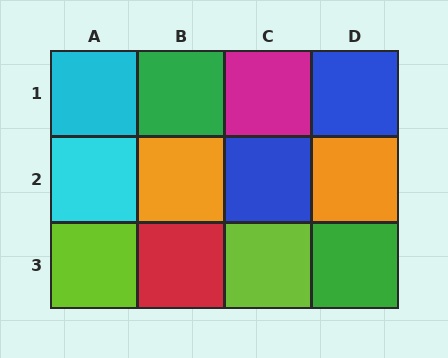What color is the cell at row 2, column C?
Blue.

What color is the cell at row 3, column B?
Red.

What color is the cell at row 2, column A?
Cyan.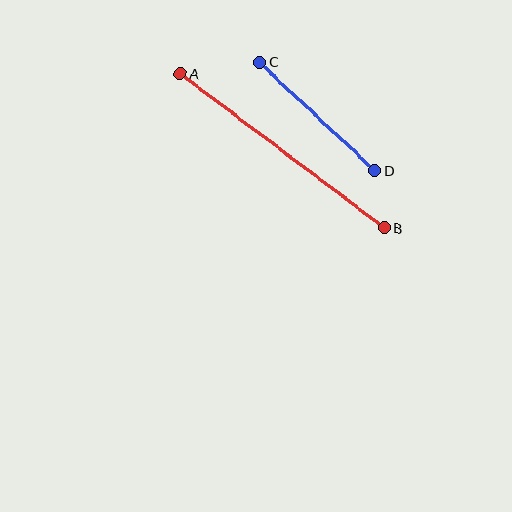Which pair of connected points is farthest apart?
Points A and B are farthest apart.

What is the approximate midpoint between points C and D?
The midpoint is at approximately (317, 116) pixels.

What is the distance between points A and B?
The distance is approximately 255 pixels.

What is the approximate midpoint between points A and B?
The midpoint is at approximately (282, 151) pixels.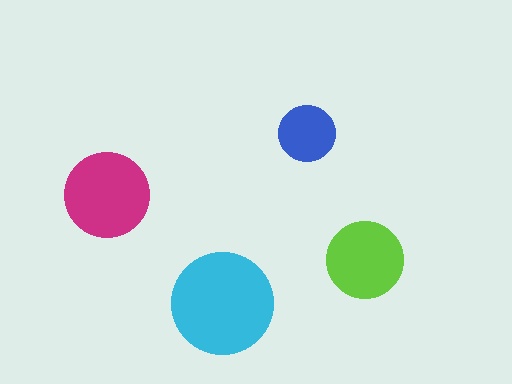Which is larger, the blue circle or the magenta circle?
The magenta one.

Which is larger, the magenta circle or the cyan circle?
The cyan one.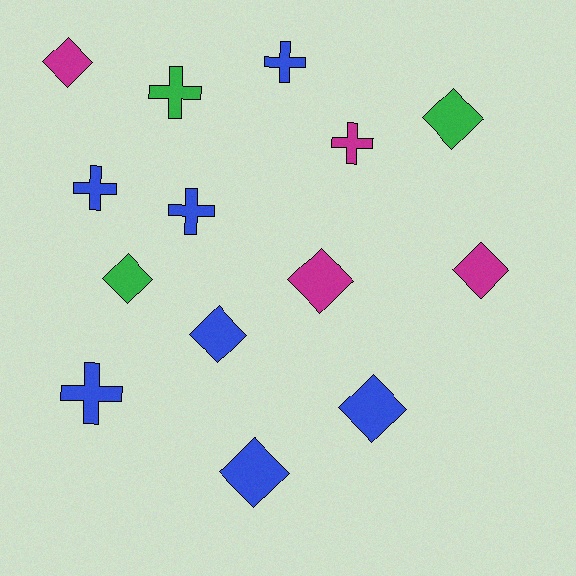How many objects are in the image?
There are 14 objects.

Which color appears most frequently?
Blue, with 7 objects.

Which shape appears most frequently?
Diamond, with 8 objects.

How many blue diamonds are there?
There are 3 blue diamonds.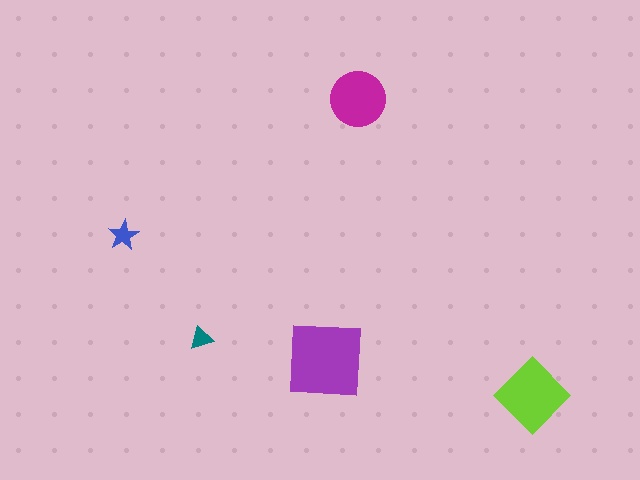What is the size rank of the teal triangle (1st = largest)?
5th.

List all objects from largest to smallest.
The purple square, the lime diamond, the magenta circle, the blue star, the teal triangle.